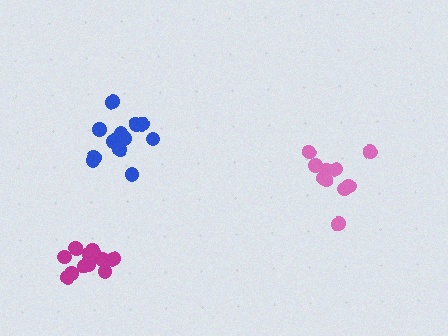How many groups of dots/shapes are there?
There are 3 groups.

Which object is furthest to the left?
The magenta cluster is leftmost.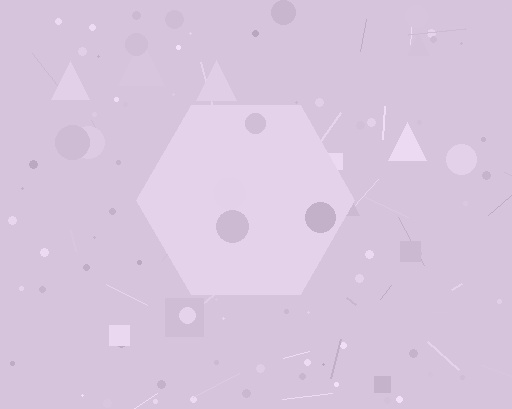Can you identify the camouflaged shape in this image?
The camouflaged shape is a hexagon.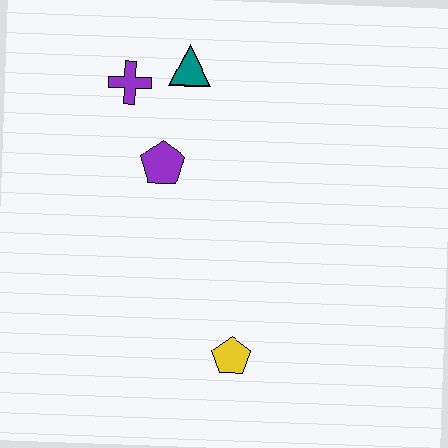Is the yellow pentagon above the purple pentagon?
No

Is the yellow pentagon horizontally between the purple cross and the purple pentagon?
No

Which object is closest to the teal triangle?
The purple cross is closest to the teal triangle.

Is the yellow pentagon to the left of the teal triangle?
No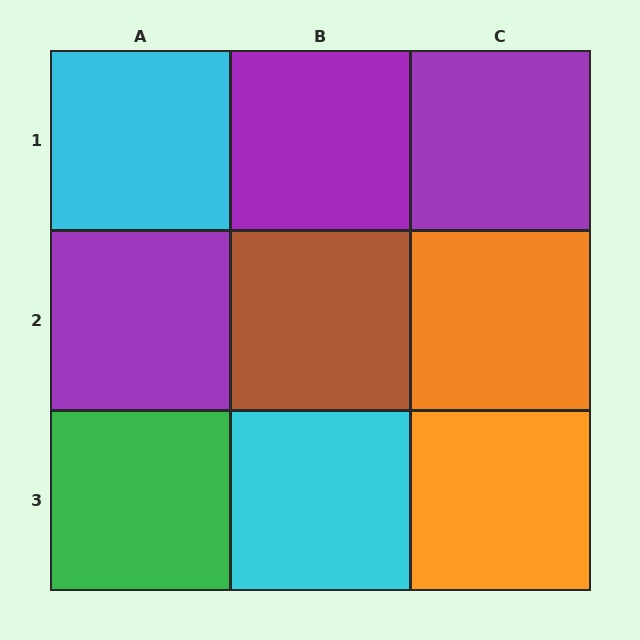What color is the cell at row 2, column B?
Brown.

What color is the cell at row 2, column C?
Orange.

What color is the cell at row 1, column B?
Purple.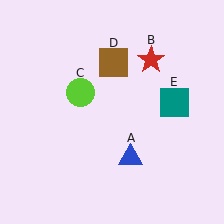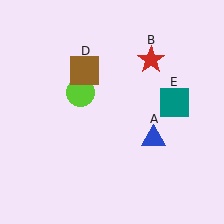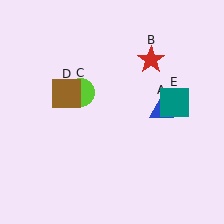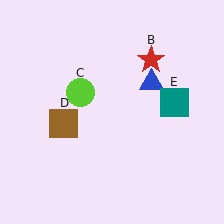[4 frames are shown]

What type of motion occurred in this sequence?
The blue triangle (object A), brown square (object D) rotated counterclockwise around the center of the scene.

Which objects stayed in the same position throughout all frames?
Red star (object B) and lime circle (object C) and teal square (object E) remained stationary.